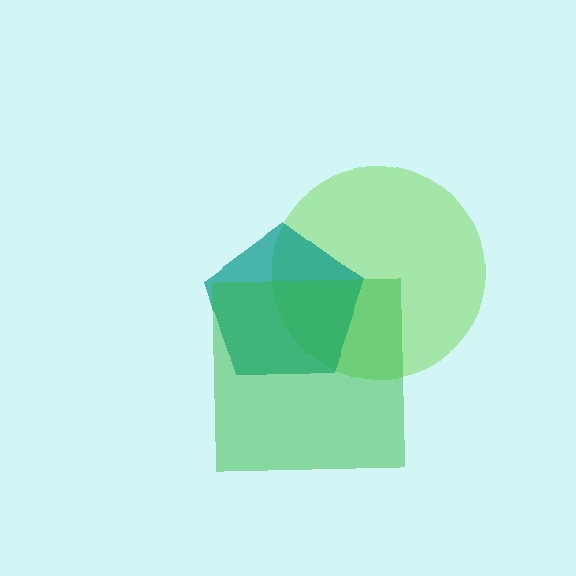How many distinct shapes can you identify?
There are 3 distinct shapes: a lime circle, a teal pentagon, a green square.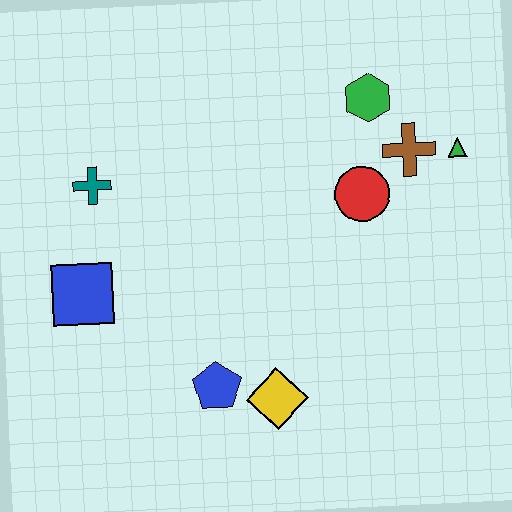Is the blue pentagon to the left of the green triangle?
Yes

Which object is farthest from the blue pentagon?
The green triangle is farthest from the blue pentagon.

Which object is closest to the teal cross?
The blue square is closest to the teal cross.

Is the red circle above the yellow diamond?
Yes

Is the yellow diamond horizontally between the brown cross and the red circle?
No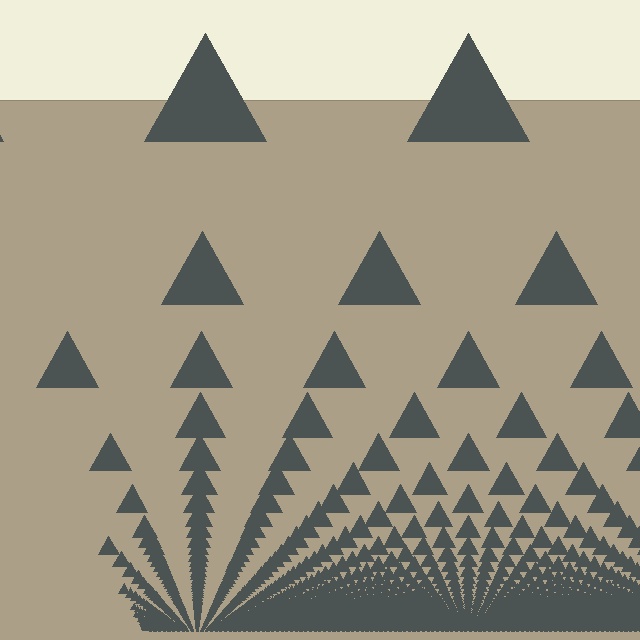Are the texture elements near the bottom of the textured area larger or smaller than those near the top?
Smaller. The gradient is inverted — elements near the bottom are smaller and denser.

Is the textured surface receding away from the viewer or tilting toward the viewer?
The surface appears to tilt toward the viewer. Texture elements get larger and sparser toward the top.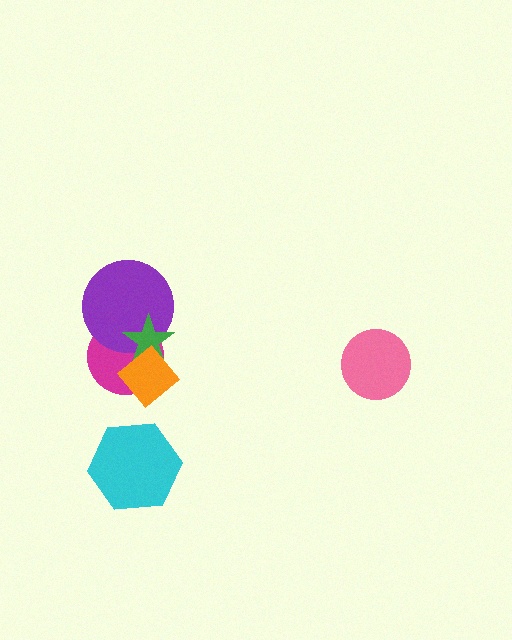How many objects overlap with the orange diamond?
2 objects overlap with the orange diamond.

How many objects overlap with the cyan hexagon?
0 objects overlap with the cyan hexagon.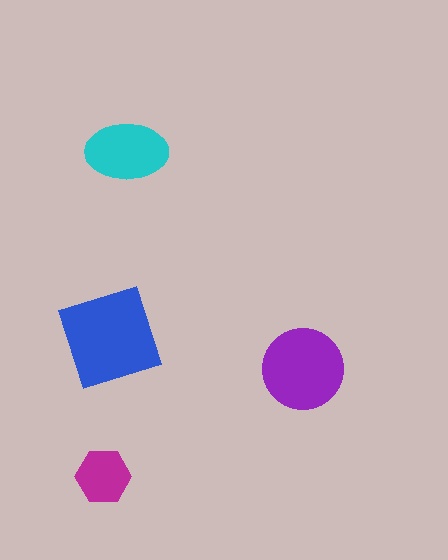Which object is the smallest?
The magenta hexagon.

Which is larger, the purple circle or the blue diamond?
The blue diamond.